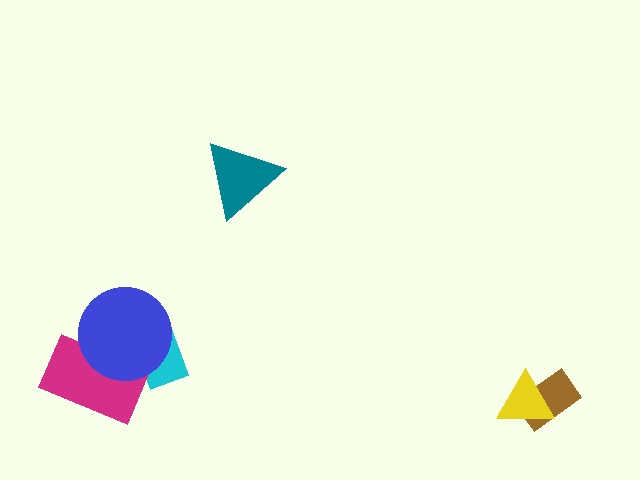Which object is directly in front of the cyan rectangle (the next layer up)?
The magenta rectangle is directly in front of the cyan rectangle.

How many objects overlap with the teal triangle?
0 objects overlap with the teal triangle.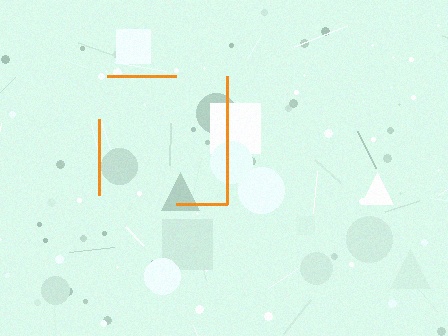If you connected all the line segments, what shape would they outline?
They would outline a square.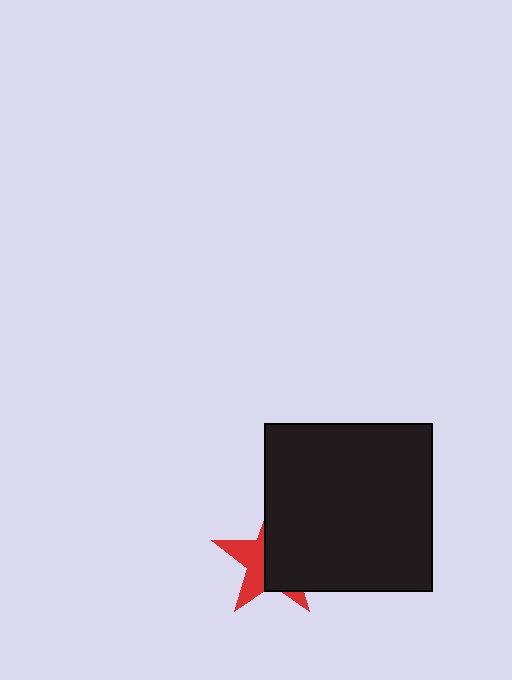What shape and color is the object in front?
The object in front is a black square.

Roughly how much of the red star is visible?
A small part of it is visible (roughly 41%).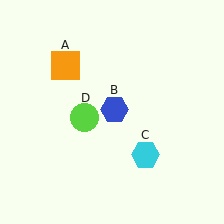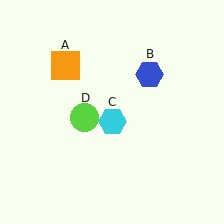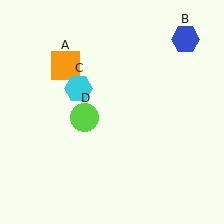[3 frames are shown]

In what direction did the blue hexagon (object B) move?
The blue hexagon (object B) moved up and to the right.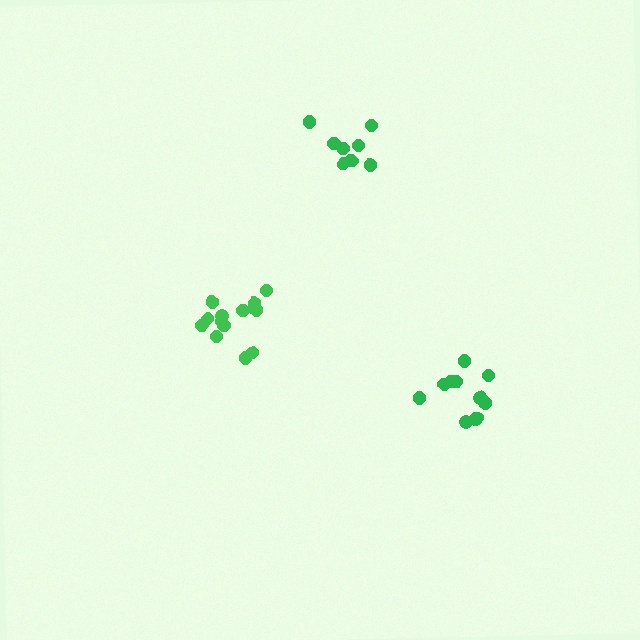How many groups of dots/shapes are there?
There are 3 groups.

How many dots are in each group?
Group 1: 13 dots, Group 2: 11 dots, Group 3: 8 dots (32 total).